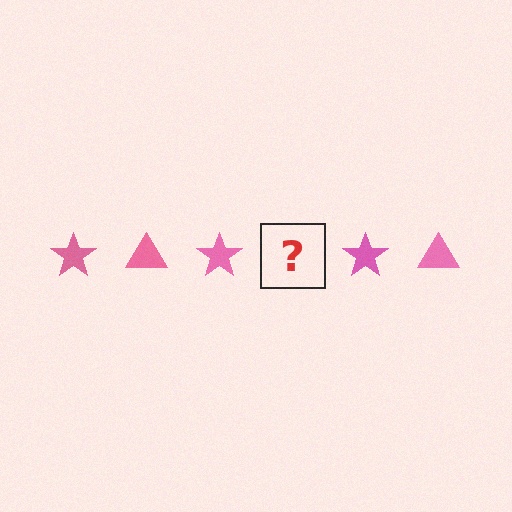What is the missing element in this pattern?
The missing element is a pink triangle.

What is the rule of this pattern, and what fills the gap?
The rule is that the pattern cycles through star, triangle shapes in pink. The gap should be filled with a pink triangle.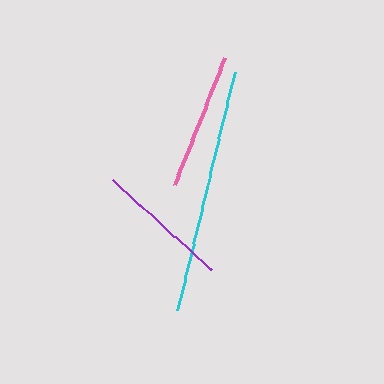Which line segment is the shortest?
The purple line is the shortest at approximately 135 pixels.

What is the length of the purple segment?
The purple segment is approximately 135 pixels long.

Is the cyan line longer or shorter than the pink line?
The cyan line is longer than the pink line.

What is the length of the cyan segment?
The cyan segment is approximately 246 pixels long.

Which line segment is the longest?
The cyan line is the longest at approximately 246 pixels.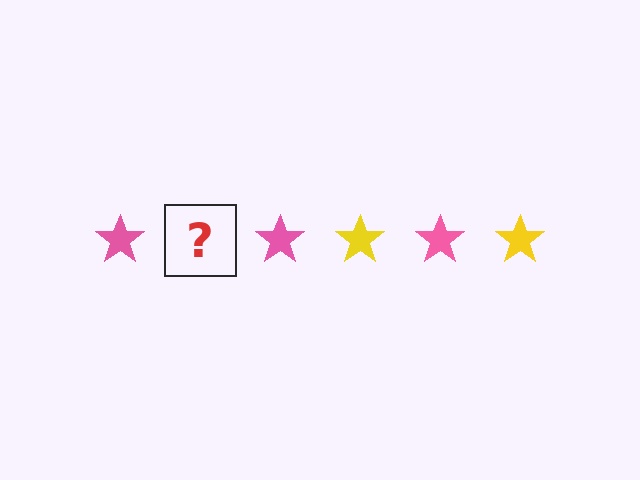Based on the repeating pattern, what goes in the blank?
The blank should be a yellow star.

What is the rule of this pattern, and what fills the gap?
The rule is that the pattern cycles through pink, yellow stars. The gap should be filled with a yellow star.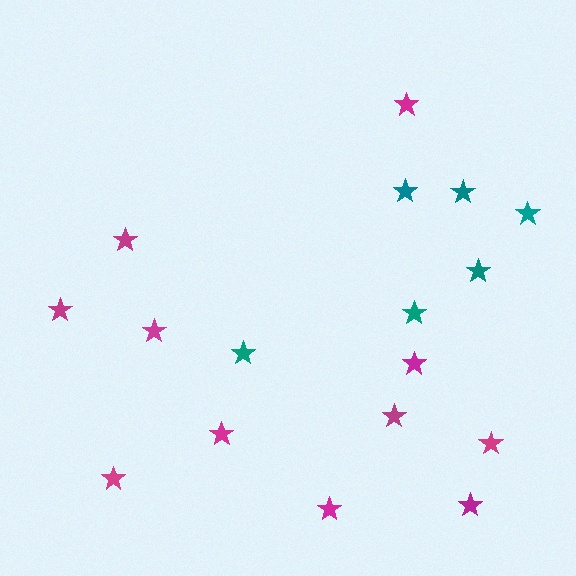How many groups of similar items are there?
There are 2 groups: one group of magenta stars (11) and one group of teal stars (6).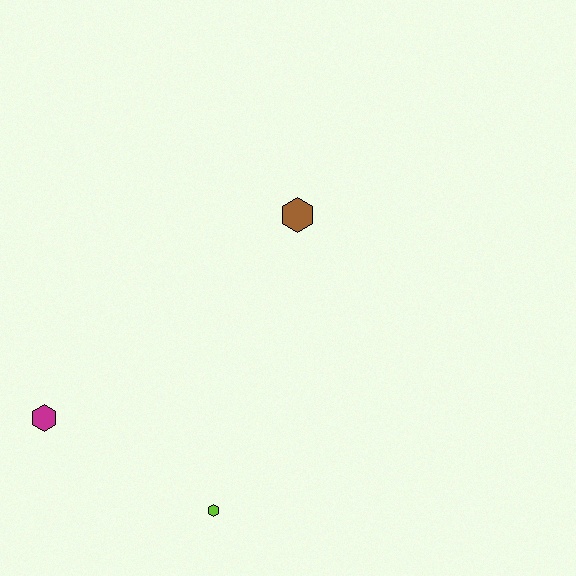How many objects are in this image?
There are 3 objects.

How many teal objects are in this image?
There are no teal objects.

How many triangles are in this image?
There are no triangles.